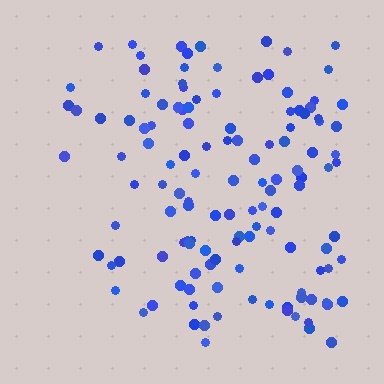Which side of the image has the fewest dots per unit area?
The left.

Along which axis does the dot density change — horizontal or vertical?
Horizontal.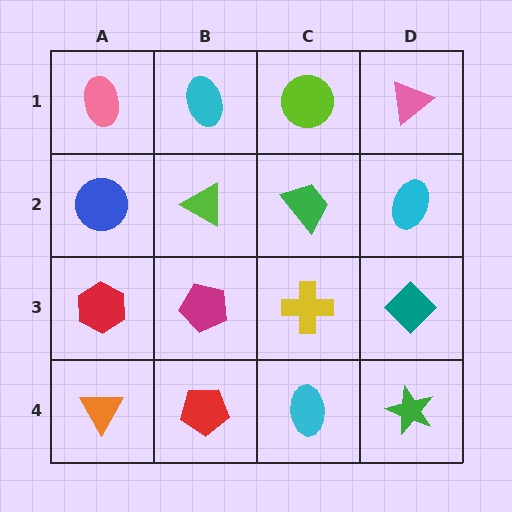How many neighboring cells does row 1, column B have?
3.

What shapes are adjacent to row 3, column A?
A blue circle (row 2, column A), an orange triangle (row 4, column A), a magenta pentagon (row 3, column B).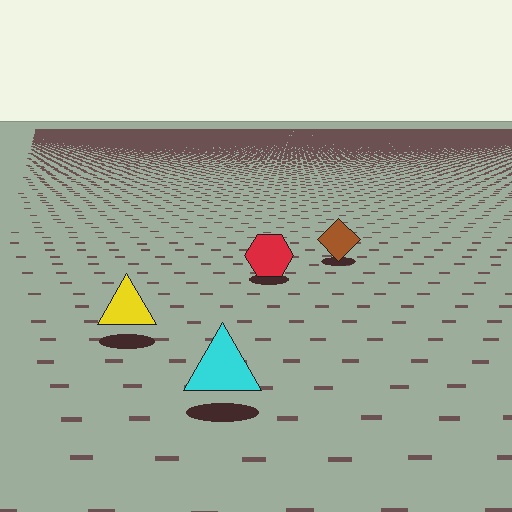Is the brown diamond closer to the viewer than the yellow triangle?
No. The yellow triangle is closer — you can tell from the texture gradient: the ground texture is coarser near it.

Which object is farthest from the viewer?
The brown diamond is farthest from the viewer. It appears smaller and the ground texture around it is denser.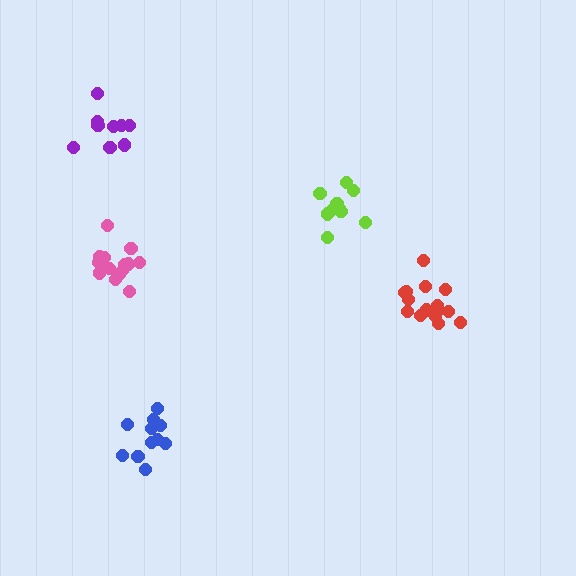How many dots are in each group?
Group 1: 15 dots, Group 2: 11 dots, Group 3: 11 dots, Group 4: 14 dots, Group 5: 9 dots (60 total).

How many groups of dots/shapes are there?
There are 5 groups.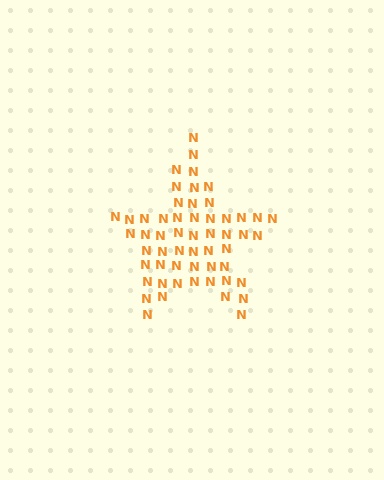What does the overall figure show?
The overall figure shows a star.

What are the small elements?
The small elements are letter N's.